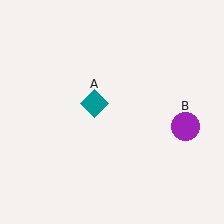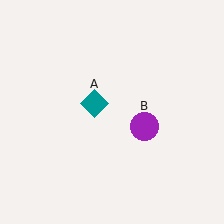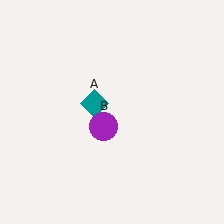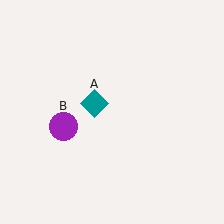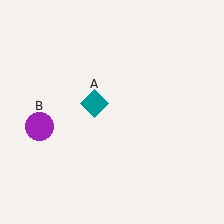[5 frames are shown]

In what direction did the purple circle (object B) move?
The purple circle (object B) moved left.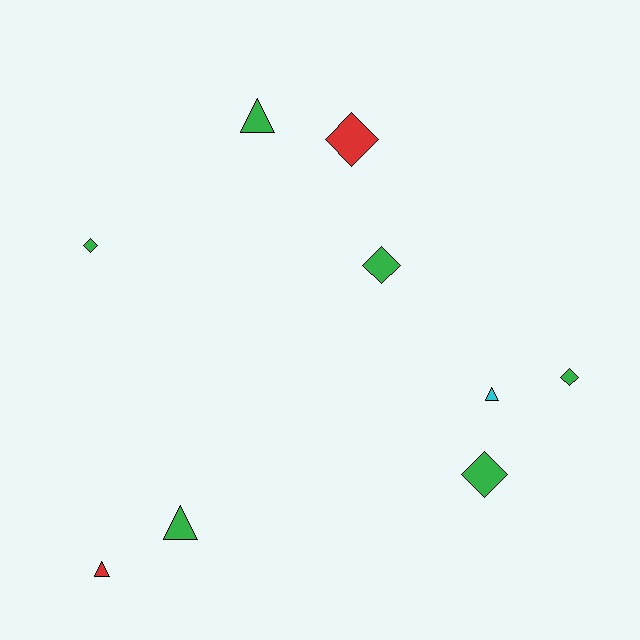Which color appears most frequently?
Green, with 6 objects.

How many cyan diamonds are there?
There are no cyan diamonds.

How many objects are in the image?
There are 9 objects.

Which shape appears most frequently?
Diamond, with 5 objects.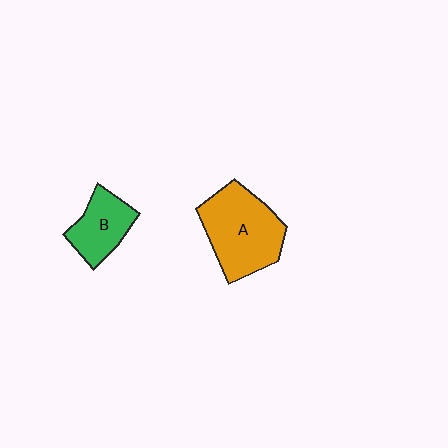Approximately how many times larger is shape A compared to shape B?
Approximately 1.7 times.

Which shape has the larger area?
Shape A (orange).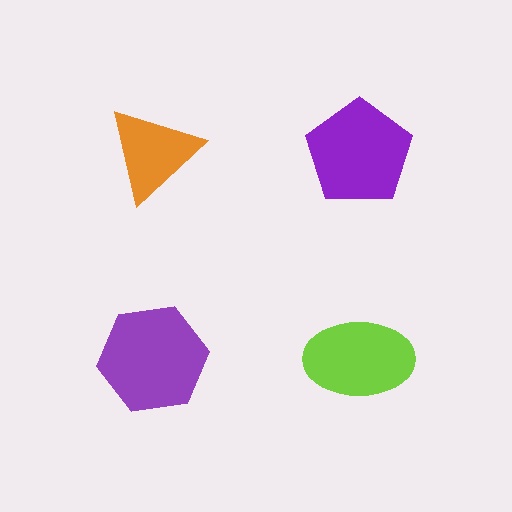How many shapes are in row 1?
2 shapes.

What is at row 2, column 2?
A lime ellipse.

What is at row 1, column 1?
An orange triangle.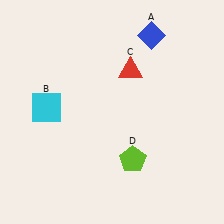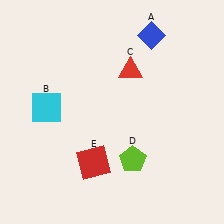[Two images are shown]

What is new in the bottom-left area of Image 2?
A red square (E) was added in the bottom-left area of Image 2.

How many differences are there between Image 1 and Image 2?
There is 1 difference between the two images.